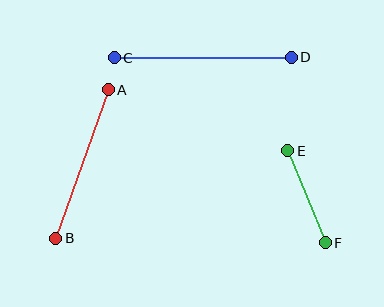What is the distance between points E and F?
The distance is approximately 99 pixels.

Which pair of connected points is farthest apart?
Points C and D are farthest apart.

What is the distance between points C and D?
The distance is approximately 177 pixels.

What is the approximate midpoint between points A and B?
The midpoint is at approximately (82, 164) pixels.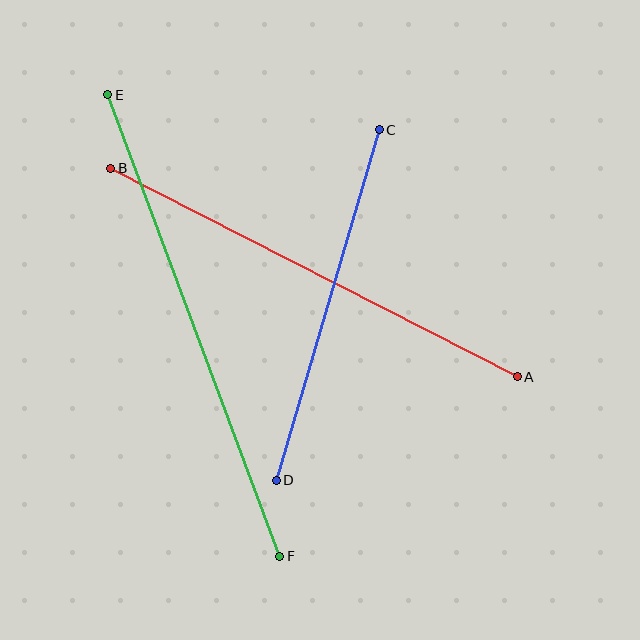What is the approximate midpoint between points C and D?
The midpoint is at approximately (328, 305) pixels.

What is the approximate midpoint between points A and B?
The midpoint is at approximately (314, 272) pixels.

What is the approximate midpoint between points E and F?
The midpoint is at approximately (194, 326) pixels.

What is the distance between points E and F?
The distance is approximately 493 pixels.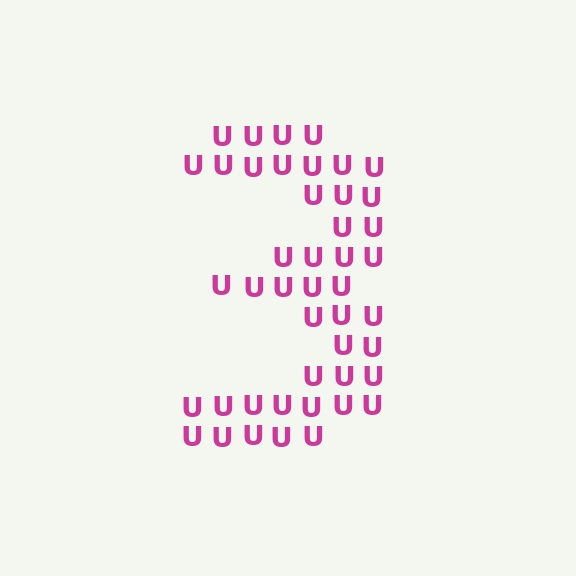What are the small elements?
The small elements are letter U's.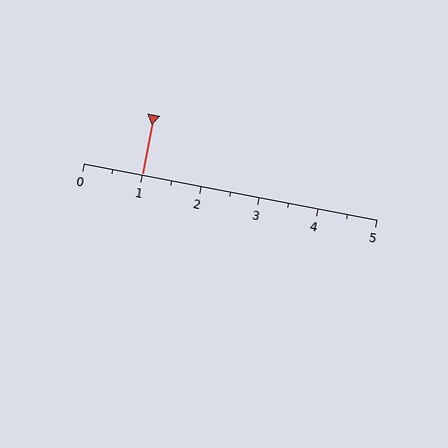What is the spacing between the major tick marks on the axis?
The major ticks are spaced 1 apart.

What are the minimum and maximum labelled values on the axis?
The axis runs from 0 to 5.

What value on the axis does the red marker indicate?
The marker indicates approximately 1.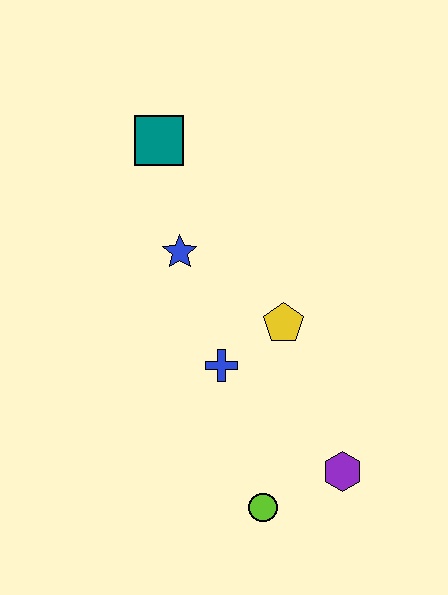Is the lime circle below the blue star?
Yes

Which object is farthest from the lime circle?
The teal square is farthest from the lime circle.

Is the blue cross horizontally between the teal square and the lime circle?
Yes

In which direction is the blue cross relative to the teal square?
The blue cross is below the teal square.